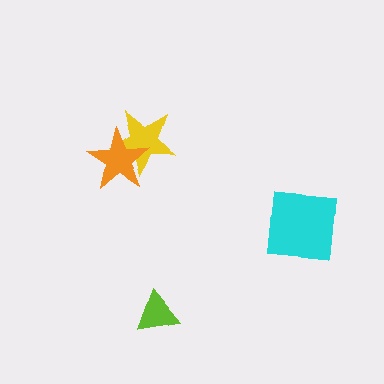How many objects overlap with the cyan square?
0 objects overlap with the cyan square.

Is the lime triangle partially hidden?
No, no other shape covers it.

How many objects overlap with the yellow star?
1 object overlaps with the yellow star.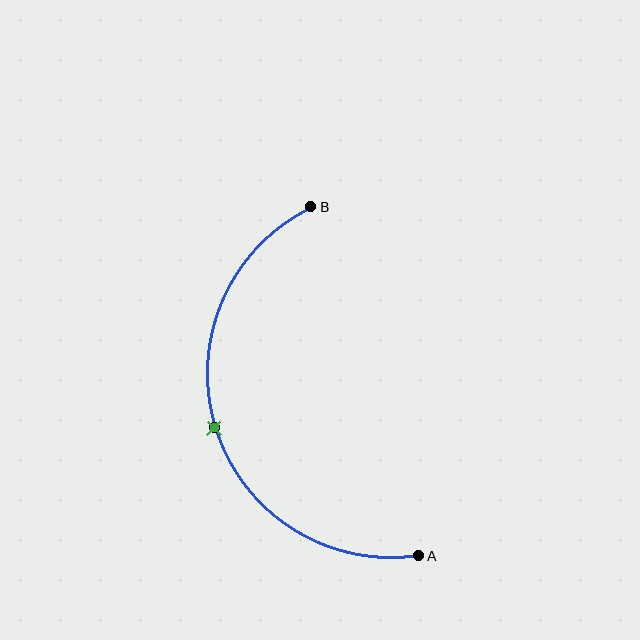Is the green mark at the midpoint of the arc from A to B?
Yes. The green mark lies on the arc at equal arc-length from both A and B — it is the arc midpoint.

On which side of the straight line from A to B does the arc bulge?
The arc bulges to the left of the straight line connecting A and B.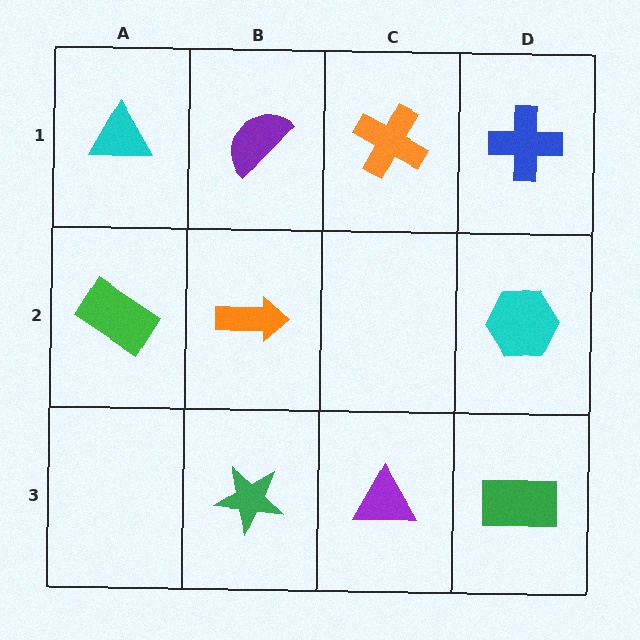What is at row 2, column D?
A cyan hexagon.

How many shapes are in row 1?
4 shapes.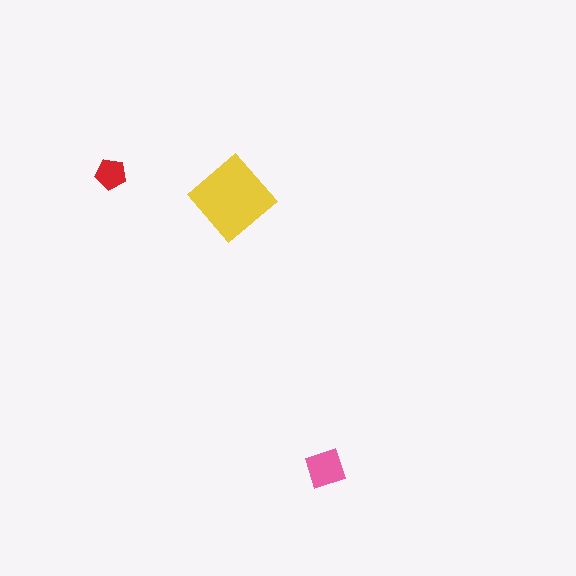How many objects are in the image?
There are 3 objects in the image.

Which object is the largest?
The yellow diamond.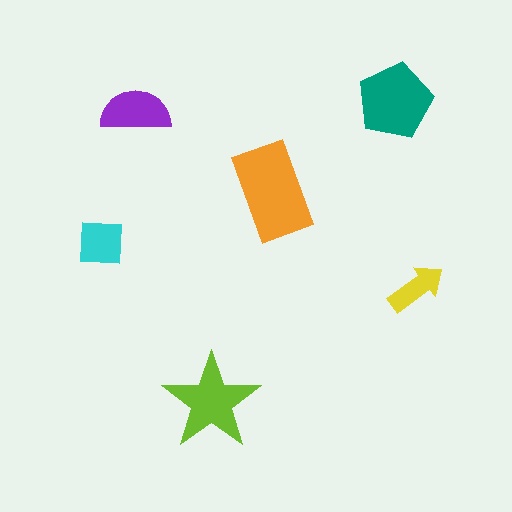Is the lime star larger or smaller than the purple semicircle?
Larger.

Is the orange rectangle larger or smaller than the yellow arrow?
Larger.